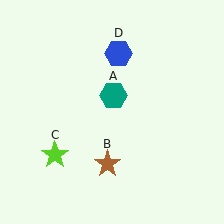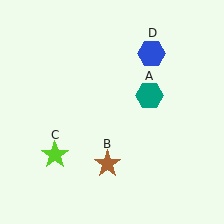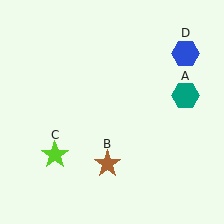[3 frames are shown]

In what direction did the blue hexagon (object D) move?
The blue hexagon (object D) moved right.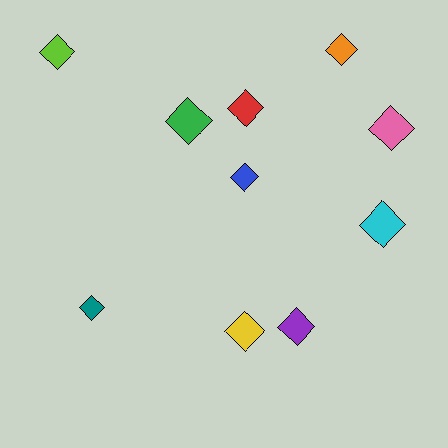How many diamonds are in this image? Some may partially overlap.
There are 10 diamonds.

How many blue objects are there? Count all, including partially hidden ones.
There is 1 blue object.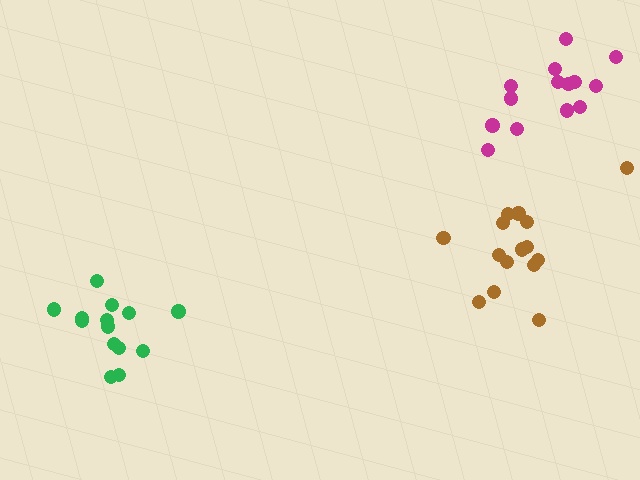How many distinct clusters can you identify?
There are 3 distinct clusters.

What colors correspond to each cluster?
The clusters are colored: green, brown, magenta.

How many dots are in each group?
Group 1: 14 dots, Group 2: 15 dots, Group 3: 14 dots (43 total).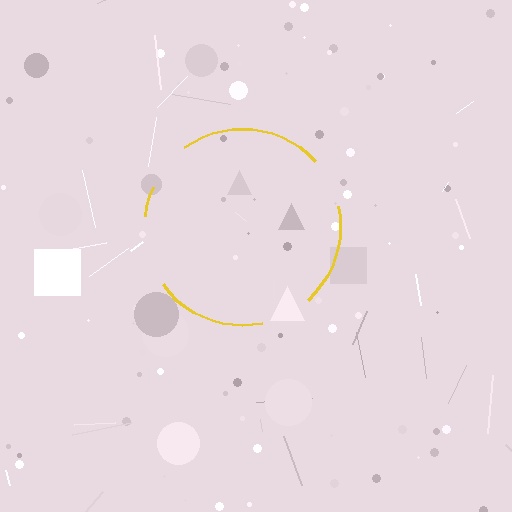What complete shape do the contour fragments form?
The contour fragments form a circle.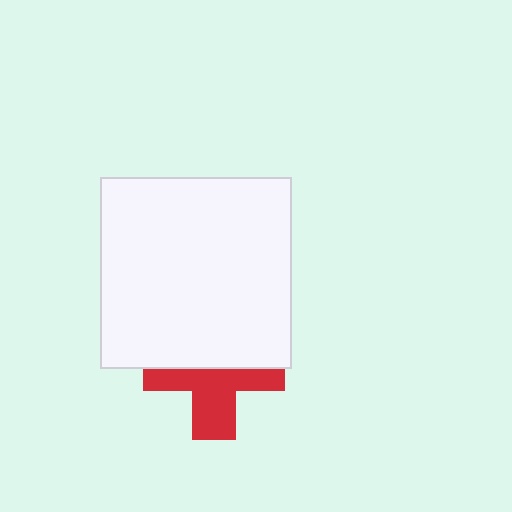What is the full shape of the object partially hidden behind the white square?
The partially hidden object is a red cross.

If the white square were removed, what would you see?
You would see the complete red cross.